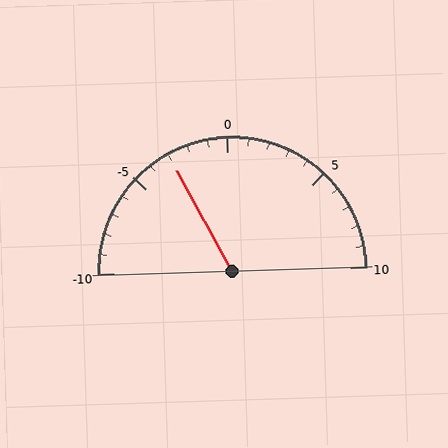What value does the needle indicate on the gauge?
The needle indicates approximately -3.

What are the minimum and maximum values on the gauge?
The gauge ranges from -10 to 10.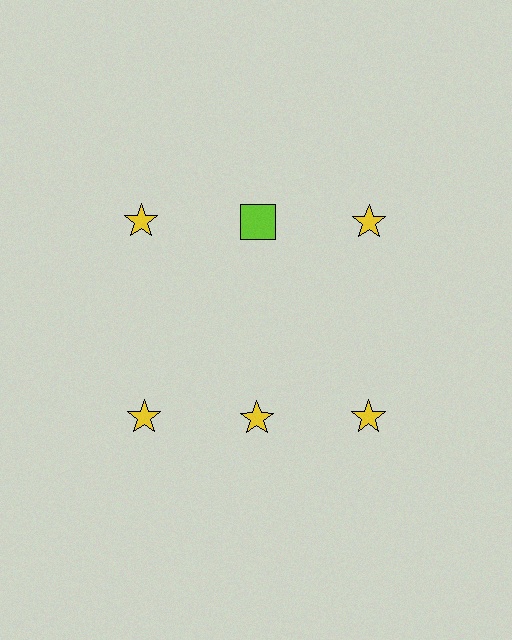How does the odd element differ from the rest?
It differs in both color (lime instead of yellow) and shape (square instead of star).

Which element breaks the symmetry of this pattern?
The lime square in the top row, second from left column breaks the symmetry. All other shapes are yellow stars.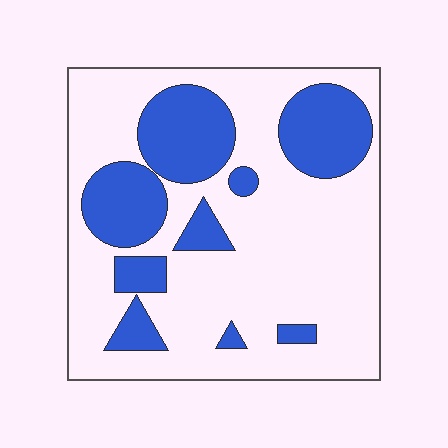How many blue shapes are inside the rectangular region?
9.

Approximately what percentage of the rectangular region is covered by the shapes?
Approximately 30%.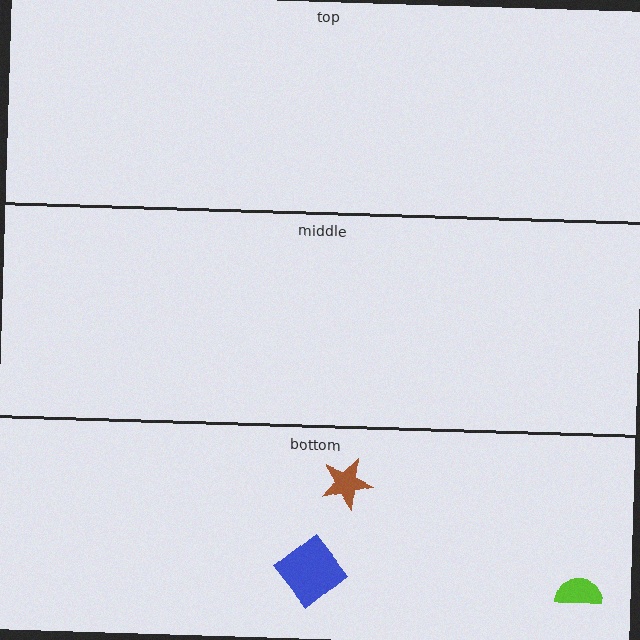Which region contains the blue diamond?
The bottom region.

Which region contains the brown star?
The bottom region.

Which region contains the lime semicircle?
The bottom region.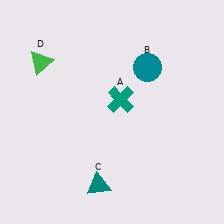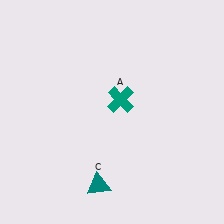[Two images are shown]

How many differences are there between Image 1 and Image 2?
There are 2 differences between the two images.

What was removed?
The teal circle (B), the green triangle (D) were removed in Image 2.